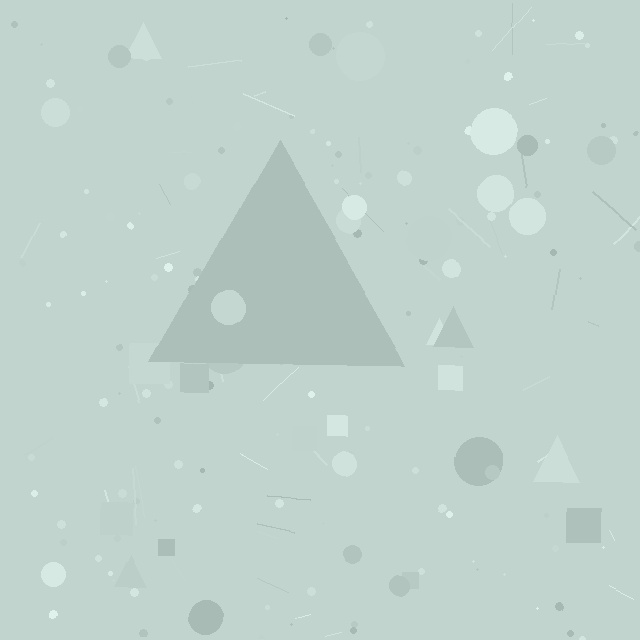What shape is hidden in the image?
A triangle is hidden in the image.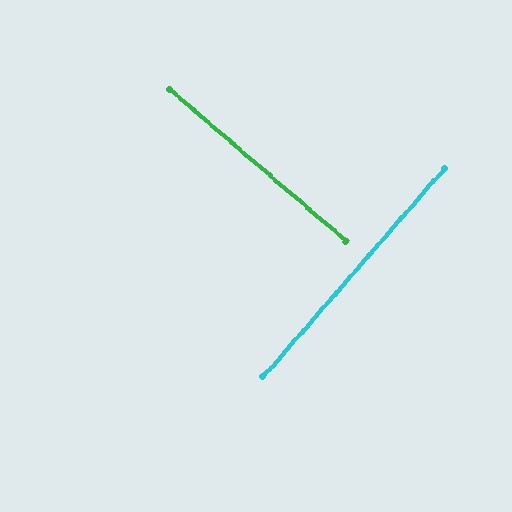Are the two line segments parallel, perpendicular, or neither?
Perpendicular — they meet at approximately 89°.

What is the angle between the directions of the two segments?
Approximately 89 degrees.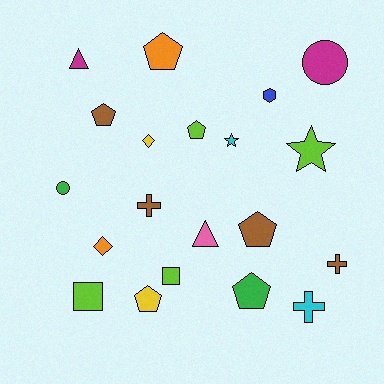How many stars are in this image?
There are 2 stars.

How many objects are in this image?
There are 20 objects.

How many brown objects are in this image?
There are 4 brown objects.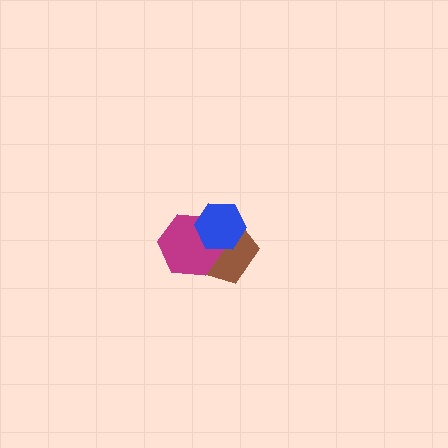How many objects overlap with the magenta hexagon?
2 objects overlap with the magenta hexagon.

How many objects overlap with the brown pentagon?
2 objects overlap with the brown pentagon.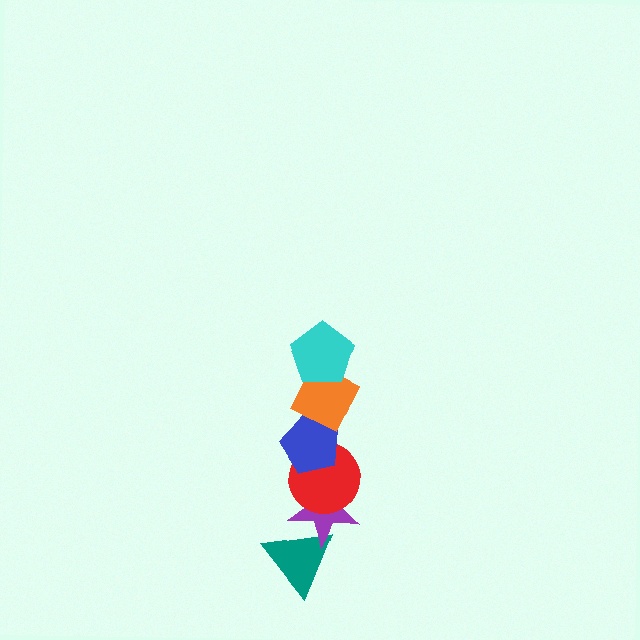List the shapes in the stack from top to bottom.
From top to bottom: the cyan pentagon, the orange square, the blue pentagon, the red circle, the purple star, the teal triangle.